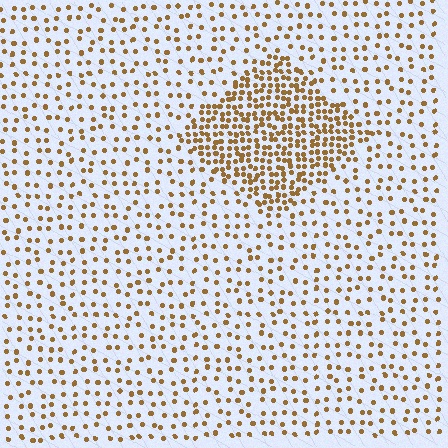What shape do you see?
I see a diamond.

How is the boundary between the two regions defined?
The boundary is defined by a change in element density (approximately 2.6x ratio). All elements are the same color, size, and shape.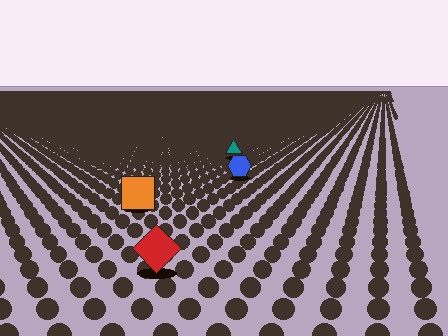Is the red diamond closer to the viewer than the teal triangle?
Yes. The red diamond is closer — you can tell from the texture gradient: the ground texture is coarser near it.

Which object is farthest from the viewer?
The teal triangle is farthest from the viewer. It appears smaller and the ground texture around it is denser.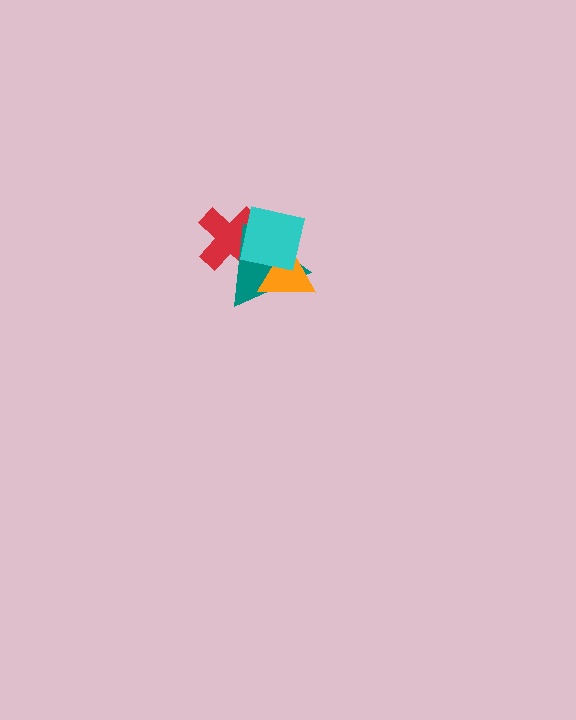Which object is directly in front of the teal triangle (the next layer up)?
The orange triangle is directly in front of the teal triangle.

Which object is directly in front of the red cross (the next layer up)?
The teal triangle is directly in front of the red cross.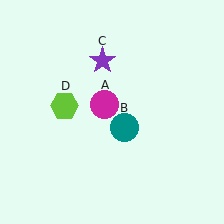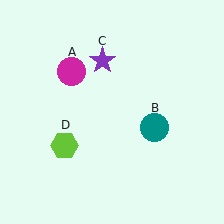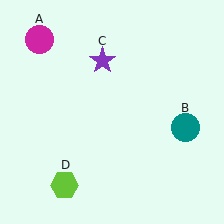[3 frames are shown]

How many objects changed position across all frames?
3 objects changed position: magenta circle (object A), teal circle (object B), lime hexagon (object D).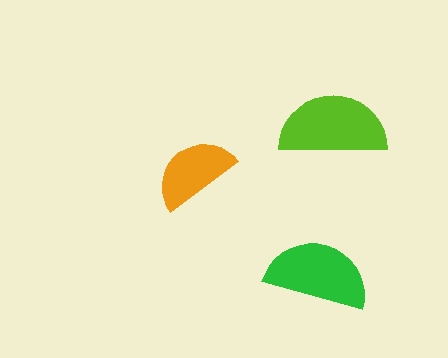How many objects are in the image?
There are 3 objects in the image.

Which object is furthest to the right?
The lime semicircle is rightmost.